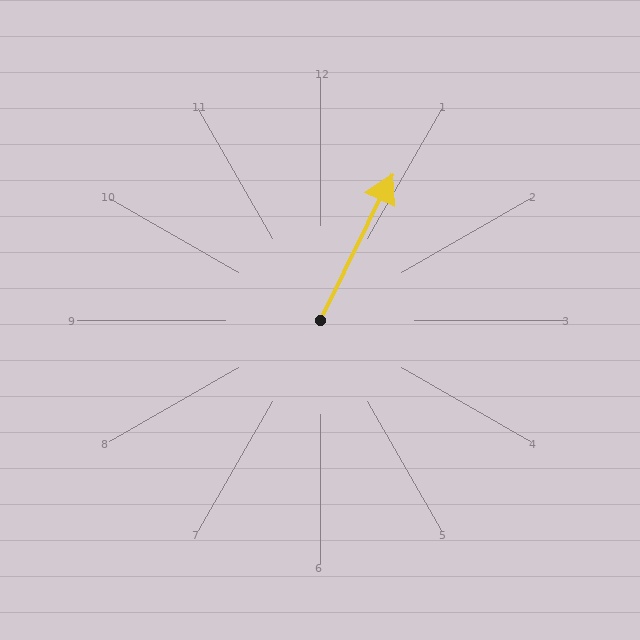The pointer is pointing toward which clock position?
Roughly 1 o'clock.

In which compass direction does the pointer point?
Northeast.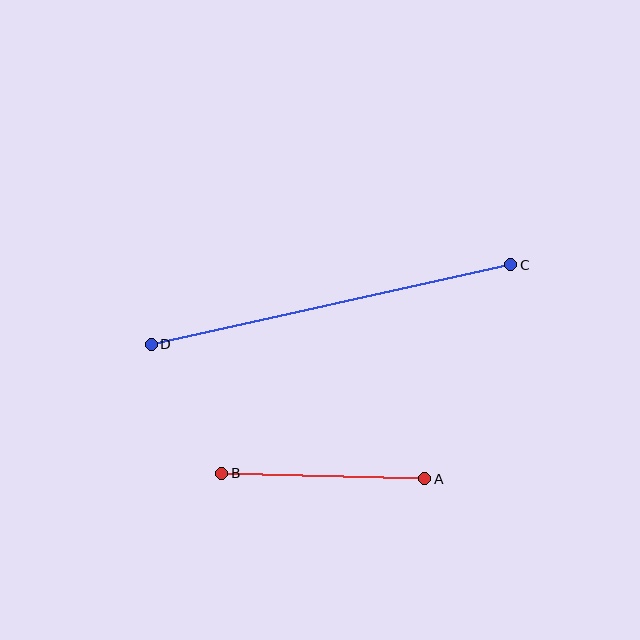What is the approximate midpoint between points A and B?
The midpoint is at approximately (323, 476) pixels.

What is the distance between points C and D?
The distance is approximately 368 pixels.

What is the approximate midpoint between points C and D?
The midpoint is at approximately (331, 304) pixels.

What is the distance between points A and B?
The distance is approximately 203 pixels.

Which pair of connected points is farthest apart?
Points C and D are farthest apart.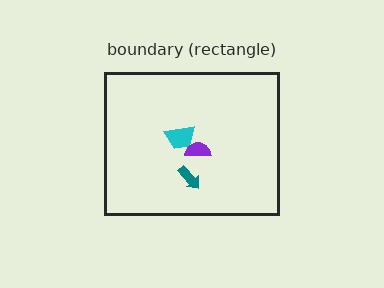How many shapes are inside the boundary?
3 inside, 0 outside.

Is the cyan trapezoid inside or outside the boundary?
Inside.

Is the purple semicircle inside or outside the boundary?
Inside.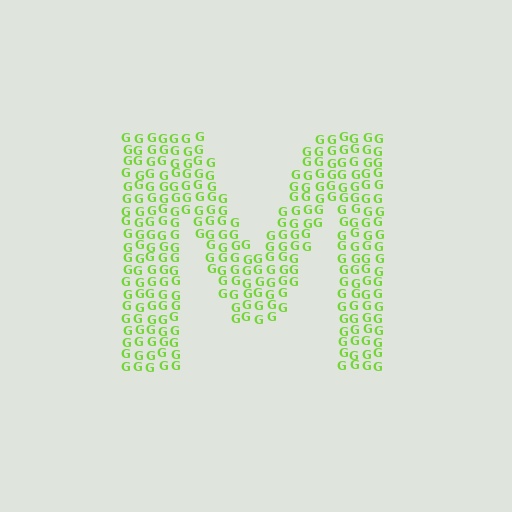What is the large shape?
The large shape is the letter M.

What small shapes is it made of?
It is made of small letter G's.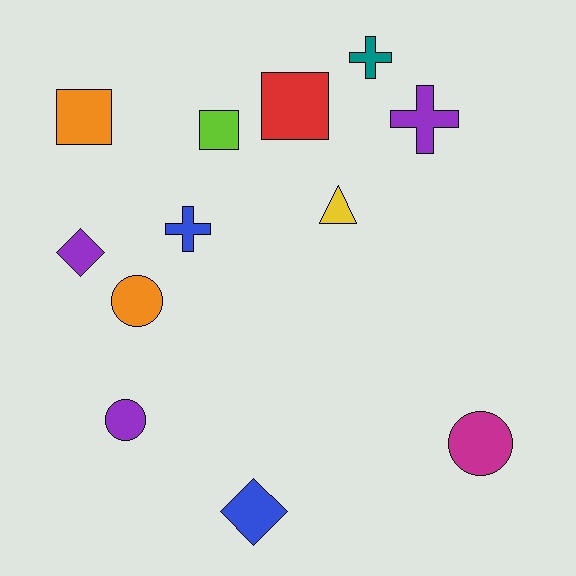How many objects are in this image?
There are 12 objects.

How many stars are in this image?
There are no stars.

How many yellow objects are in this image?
There is 1 yellow object.